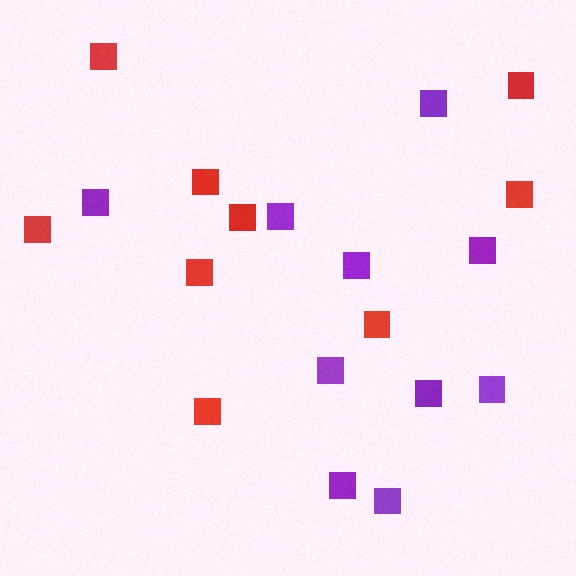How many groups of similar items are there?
There are 2 groups: one group of red squares (9) and one group of purple squares (10).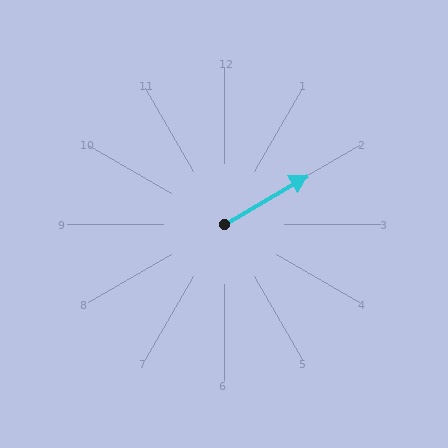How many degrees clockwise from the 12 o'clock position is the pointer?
Approximately 60 degrees.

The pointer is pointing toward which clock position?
Roughly 2 o'clock.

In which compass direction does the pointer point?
Northeast.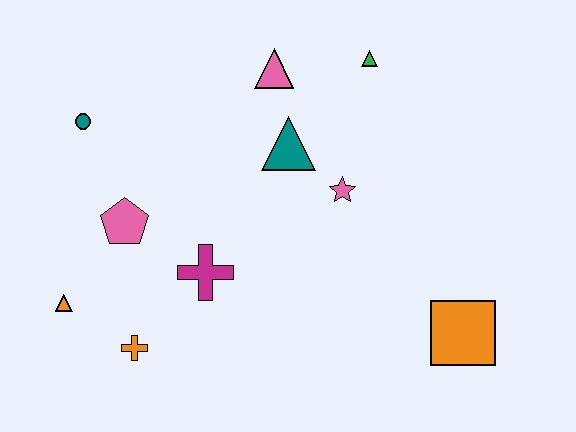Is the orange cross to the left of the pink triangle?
Yes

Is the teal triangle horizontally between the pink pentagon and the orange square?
Yes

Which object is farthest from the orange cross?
The green triangle is farthest from the orange cross.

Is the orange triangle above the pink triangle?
No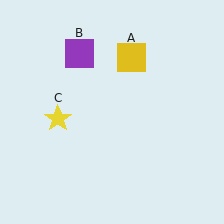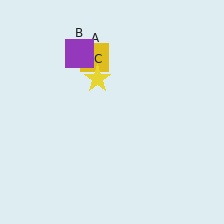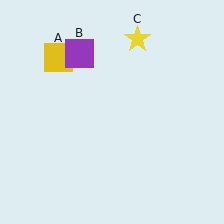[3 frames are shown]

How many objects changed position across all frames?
2 objects changed position: yellow square (object A), yellow star (object C).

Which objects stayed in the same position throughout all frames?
Purple square (object B) remained stationary.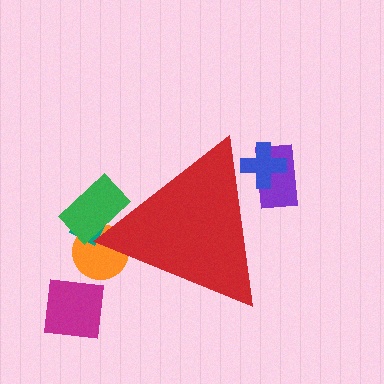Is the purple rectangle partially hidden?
Yes, the purple rectangle is partially hidden behind the red triangle.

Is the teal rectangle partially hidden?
Yes, the teal rectangle is partially hidden behind the red triangle.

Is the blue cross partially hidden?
Yes, the blue cross is partially hidden behind the red triangle.